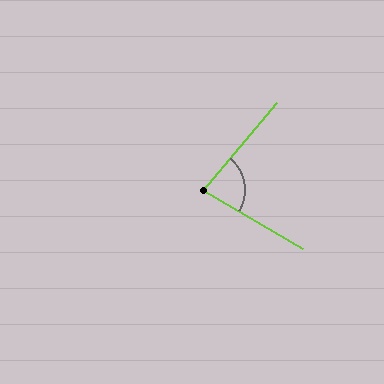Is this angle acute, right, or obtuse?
It is acute.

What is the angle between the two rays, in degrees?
Approximately 80 degrees.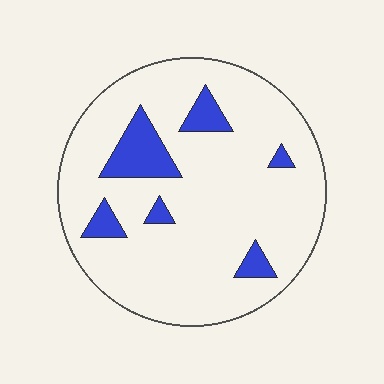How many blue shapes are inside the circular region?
6.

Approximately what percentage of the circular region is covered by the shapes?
Approximately 15%.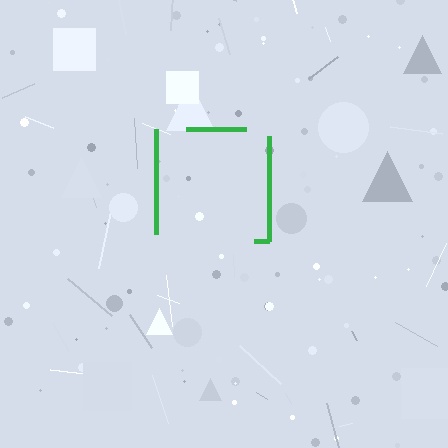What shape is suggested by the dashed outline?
The dashed outline suggests a square.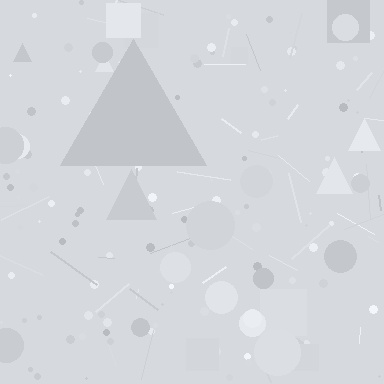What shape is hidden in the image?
A triangle is hidden in the image.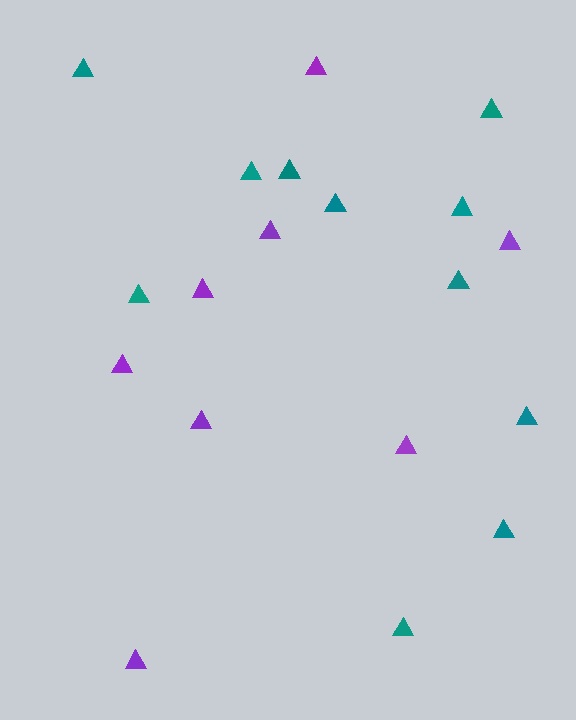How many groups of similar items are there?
There are 2 groups: one group of teal triangles (11) and one group of purple triangles (8).